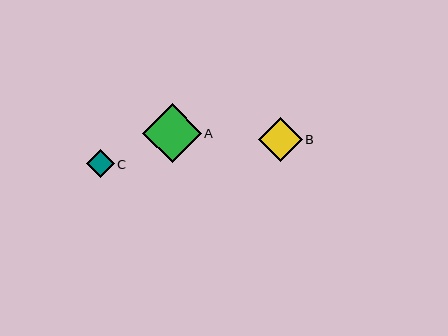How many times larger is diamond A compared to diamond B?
Diamond A is approximately 1.3 times the size of diamond B.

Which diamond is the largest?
Diamond A is the largest with a size of approximately 59 pixels.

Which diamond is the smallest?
Diamond C is the smallest with a size of approximately 28 pixels.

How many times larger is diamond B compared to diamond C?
Diamond B is approximately 1.6 times the size of diamond C.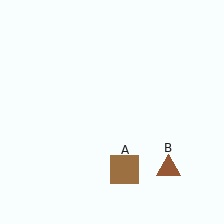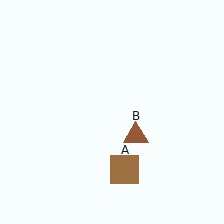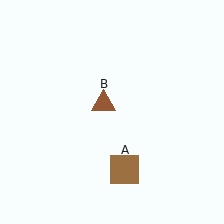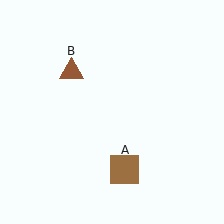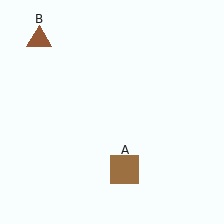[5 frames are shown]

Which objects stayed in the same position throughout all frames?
Brown square (object A) remained stationary.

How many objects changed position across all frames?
1 object changed position: brown triangle (object B).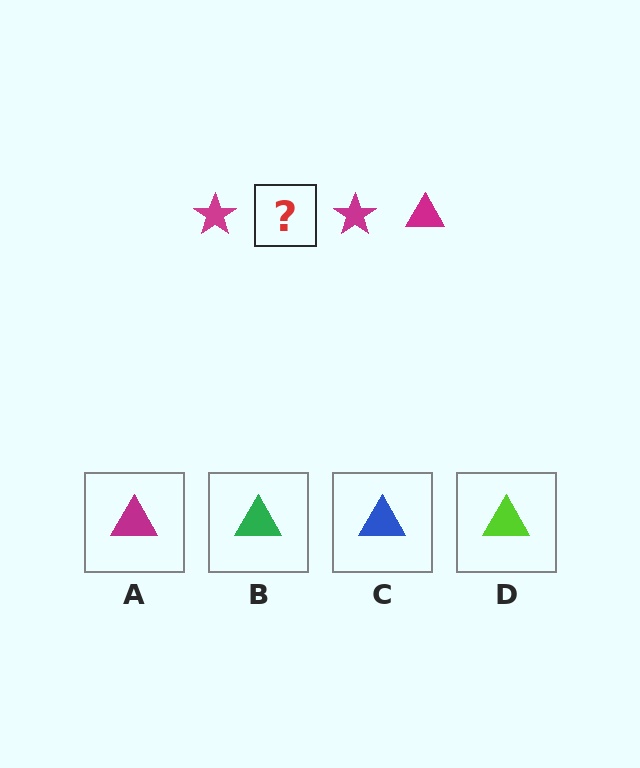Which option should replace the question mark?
Option A.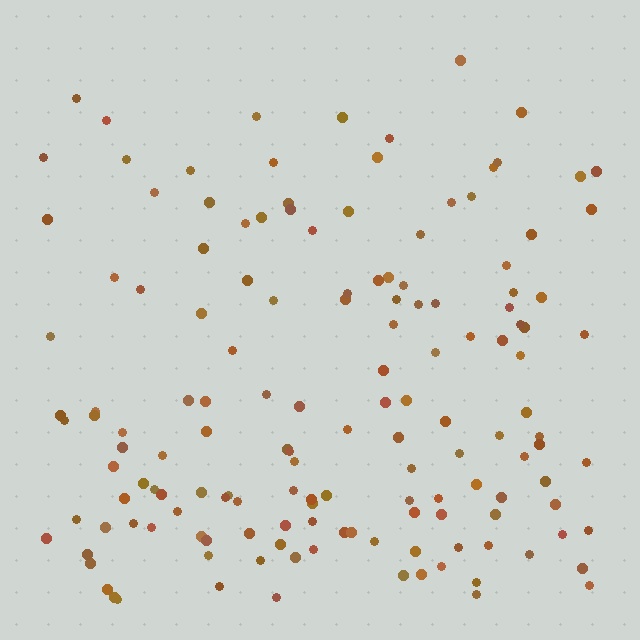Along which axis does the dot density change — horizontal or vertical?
Vertical.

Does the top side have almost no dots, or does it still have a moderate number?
Still a moderate number, just noticeably fewer than the bottom.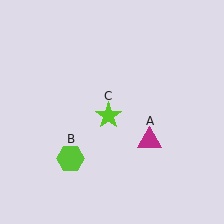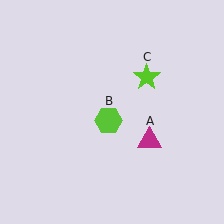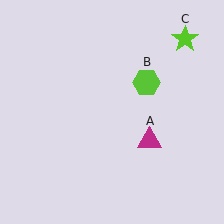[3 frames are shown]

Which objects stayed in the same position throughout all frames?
Magenta triangle (object A) remained stationary.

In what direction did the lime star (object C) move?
The lime star (object C) moved up and to the right.